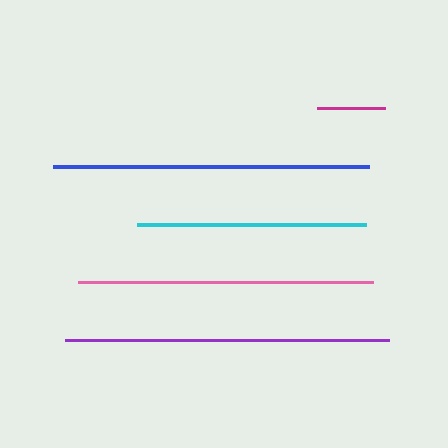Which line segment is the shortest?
The magenta line is the shortest at approximately 68 pixels.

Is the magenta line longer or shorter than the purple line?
The purple line is longer than the magenta line.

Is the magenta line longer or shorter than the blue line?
The blue line is longer than the magenta line.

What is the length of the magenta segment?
The magenta segment is approximately 68 pixels long.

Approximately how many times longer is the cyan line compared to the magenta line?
The cyan line is approximately 3.4 times the length of the magenta line.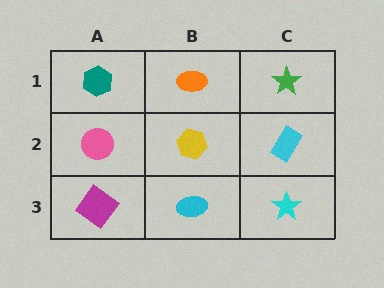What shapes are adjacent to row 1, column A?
A pink circle (row 2, column A), an orange ellipse (row 1, column B).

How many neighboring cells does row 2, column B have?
4.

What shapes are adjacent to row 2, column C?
A green star (row 1, column C), a cyan star (row 3, column C), a yellow hexagon (row 2, column B).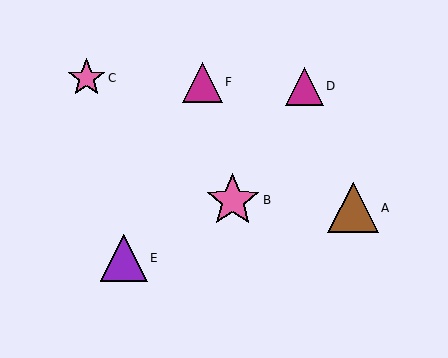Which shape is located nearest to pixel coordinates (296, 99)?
The magenta triangle (labeled D) at (305, 86) is nearest to that location.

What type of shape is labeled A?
Shape A is a brown triangle.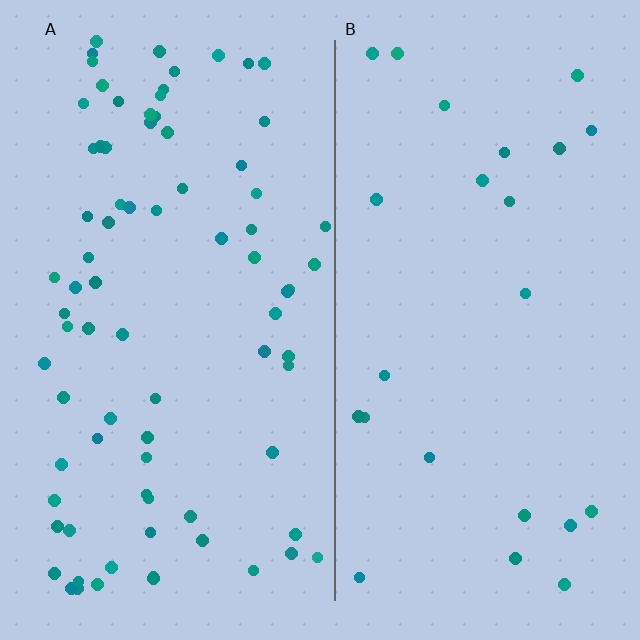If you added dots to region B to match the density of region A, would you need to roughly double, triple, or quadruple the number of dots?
Approximately triple.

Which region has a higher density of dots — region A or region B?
A (the left).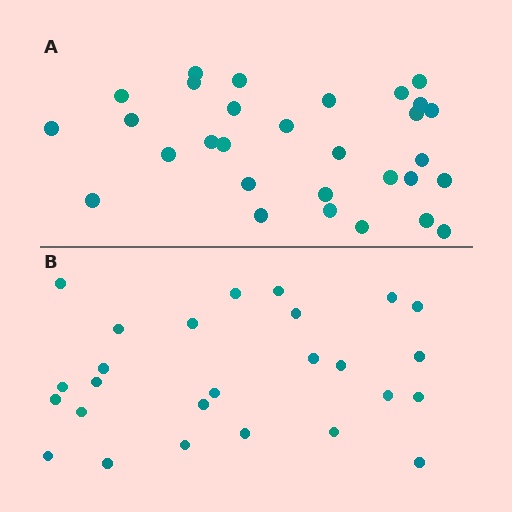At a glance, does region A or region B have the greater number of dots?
Region A (the top region) has more dots.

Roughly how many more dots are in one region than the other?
Region A has about 4 more dots than region B.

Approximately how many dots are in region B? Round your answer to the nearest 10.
About 30 dots. (The exact count is 26, which rounds to 30.)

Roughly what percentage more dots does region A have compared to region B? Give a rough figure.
About 15% more.